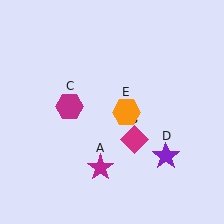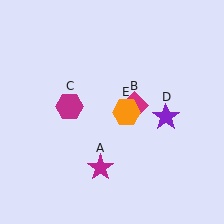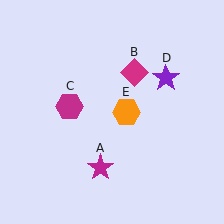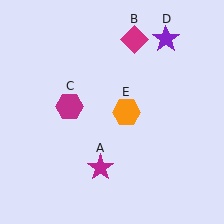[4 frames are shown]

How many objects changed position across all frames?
2 objects changed position: magenta diamond (object B), purple star (object D).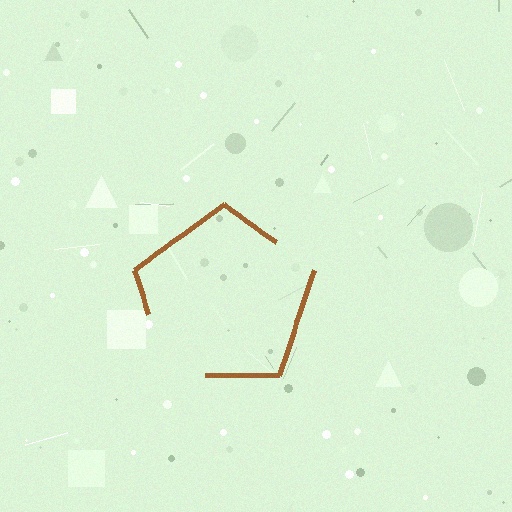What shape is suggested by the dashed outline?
The dashed outline suggests a pentagon.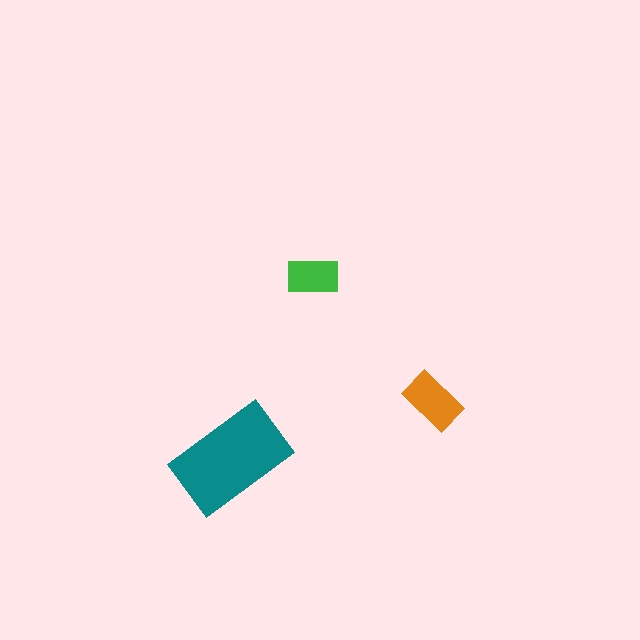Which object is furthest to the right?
The orange rectangle is rightmost.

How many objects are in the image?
There are 3 objects in the image.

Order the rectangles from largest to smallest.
the teal one, the orange one, the green one.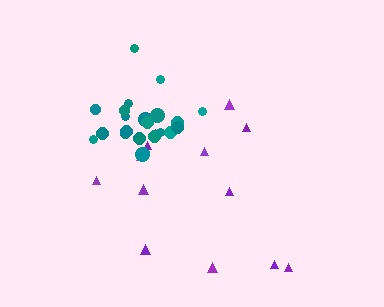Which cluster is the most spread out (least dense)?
Purple.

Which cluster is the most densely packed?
Teal.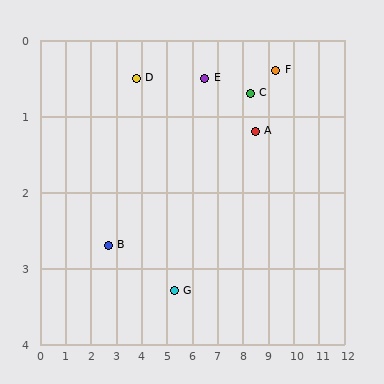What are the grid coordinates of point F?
Point F is at approximately (9.3, 0.4).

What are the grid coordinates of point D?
Point D is at approximately (3.8, 0.5).